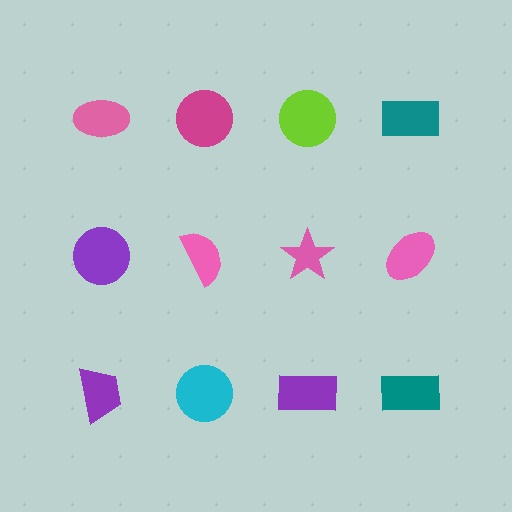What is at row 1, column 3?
A lime circle.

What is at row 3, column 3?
A purple rectangle.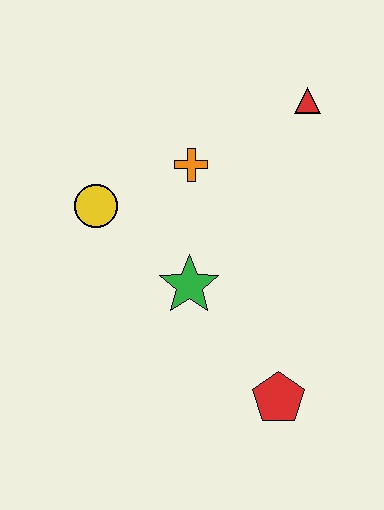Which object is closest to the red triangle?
The orange cross is closest to the red triangle.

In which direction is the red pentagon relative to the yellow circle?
The red pentagon is below the yellow circle.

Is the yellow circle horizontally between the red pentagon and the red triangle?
No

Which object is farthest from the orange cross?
The red pentagon is farthest from the orange cross.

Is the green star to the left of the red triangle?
Yes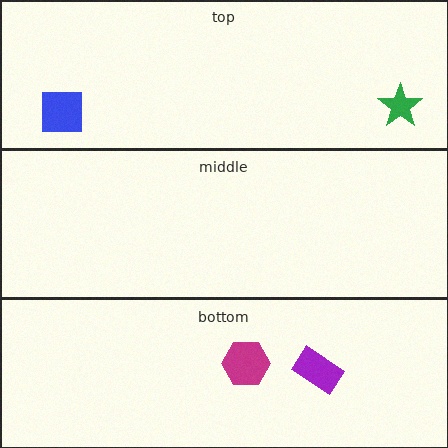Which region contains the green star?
The top region.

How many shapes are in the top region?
2.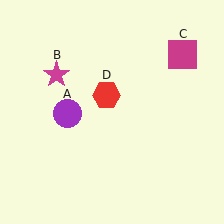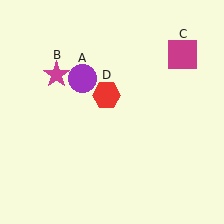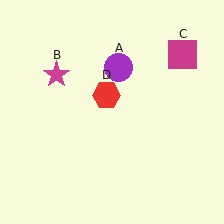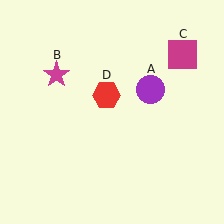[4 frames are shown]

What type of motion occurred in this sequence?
The purple circle (object A) rotated clockwise around the center of the scene.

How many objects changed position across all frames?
1 object changed position: purple circle (object A).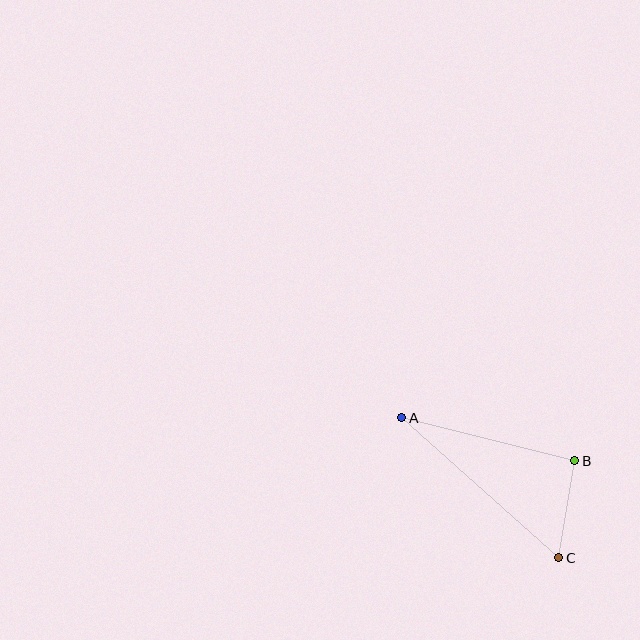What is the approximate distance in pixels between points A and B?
The distance between A and B is approximately 178 pixels.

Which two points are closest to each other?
Points B and C are closest to each other.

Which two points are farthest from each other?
Points A and C are farthest from each other.